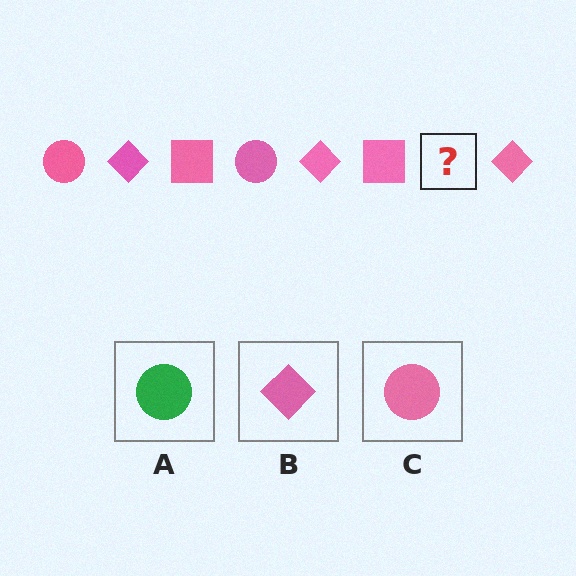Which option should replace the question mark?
Option C.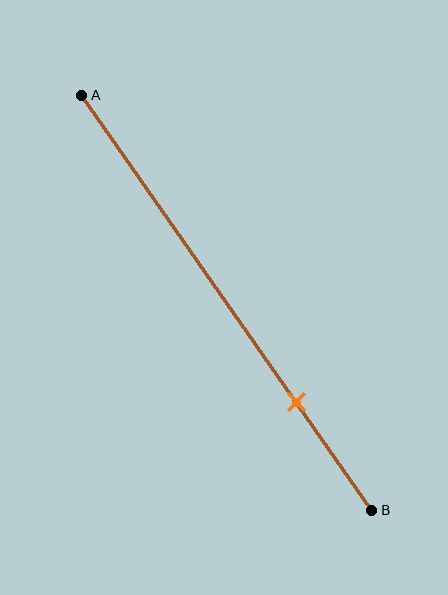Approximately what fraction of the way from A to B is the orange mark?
The orange mark is approximately 75% of the way from A to B.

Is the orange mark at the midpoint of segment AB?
No, the mark is at about 75% from A, not at the 50% midpoint.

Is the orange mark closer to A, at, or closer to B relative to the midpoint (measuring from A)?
The orange mark is closer to point B than the midpoint of segment AB.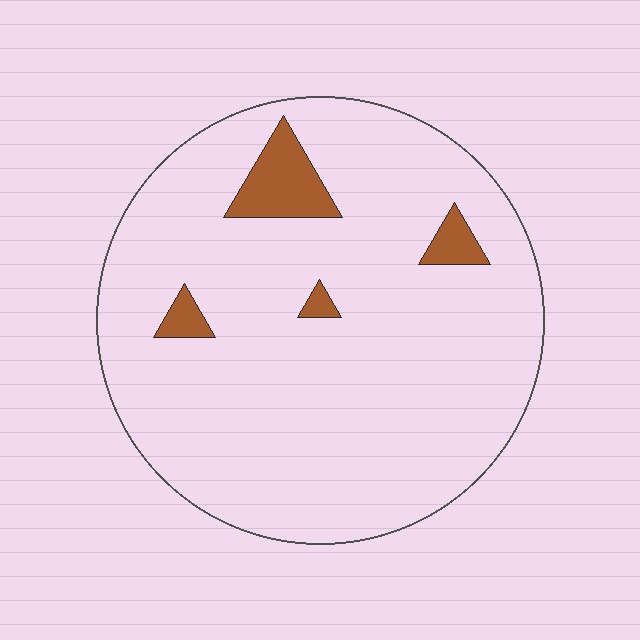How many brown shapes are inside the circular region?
4.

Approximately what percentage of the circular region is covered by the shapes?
Approximately 5%.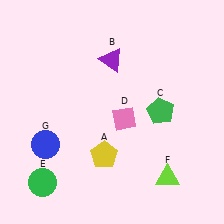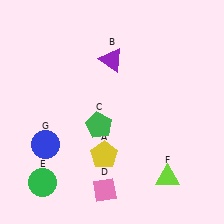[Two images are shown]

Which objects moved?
The objects that moved are: the green pentagon (C), the pink diamond (D).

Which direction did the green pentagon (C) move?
The green pentagon (C) moved left.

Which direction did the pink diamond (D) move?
The pink diamond (D) moved down.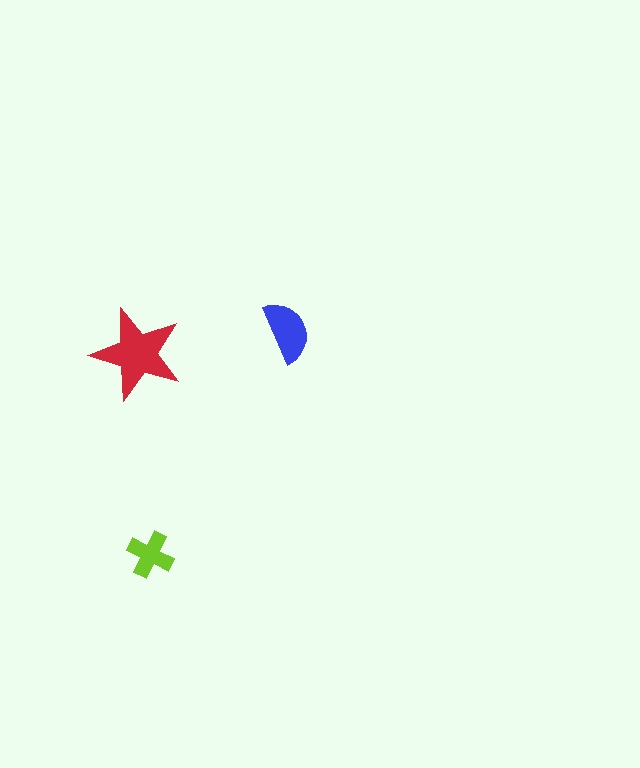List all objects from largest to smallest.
The red star, the blue semicircle, the lime cross.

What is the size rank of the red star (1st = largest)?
1st.